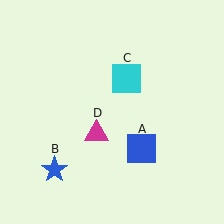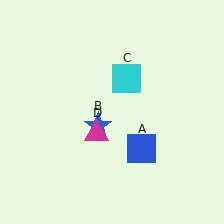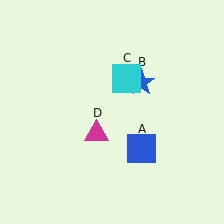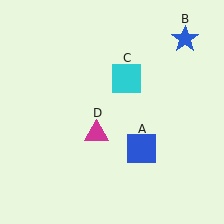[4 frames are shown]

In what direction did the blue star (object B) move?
The blue star (object B) moved up and to the right.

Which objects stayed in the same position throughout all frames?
Blue square (object A) and cyan square (object C) and magenta triangle (object D) remained stationary.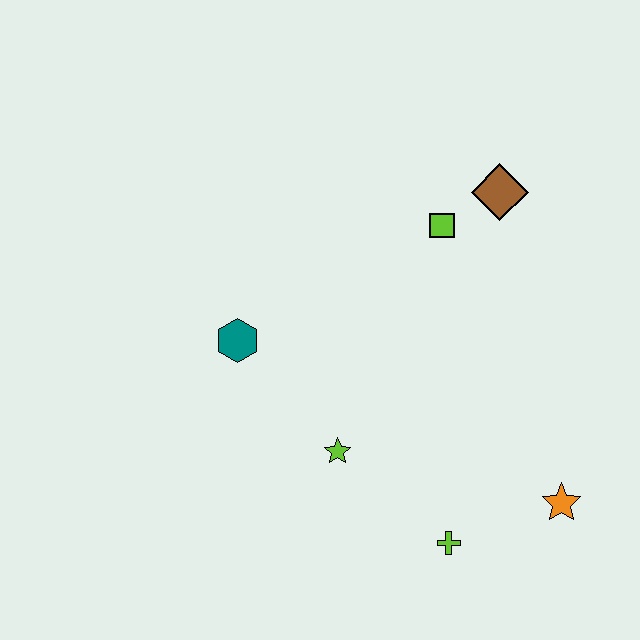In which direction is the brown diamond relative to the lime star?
The brown diamond is above the lime star.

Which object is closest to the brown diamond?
The lime square is closest to the brown diamond.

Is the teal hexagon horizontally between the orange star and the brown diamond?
No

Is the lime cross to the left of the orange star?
Yes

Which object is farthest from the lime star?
The brown diamond is farthest from the lime star.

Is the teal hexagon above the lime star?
Yes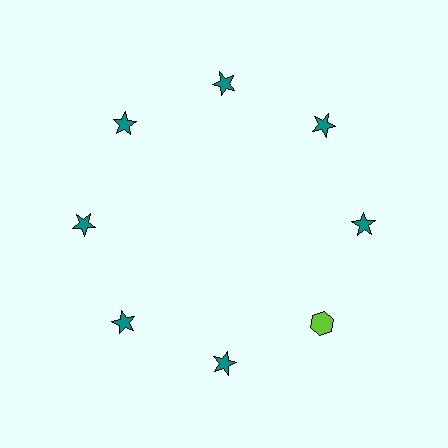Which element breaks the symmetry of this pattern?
The lime hexagon at roughly the 4 o'clock position breaks the symmetry. All other shapes are teal stars.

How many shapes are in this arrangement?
There are 8 shapes arranged in a ring pattern.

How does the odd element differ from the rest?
It differs in both color (lime instead of teal) and shape (hexagon instead of star).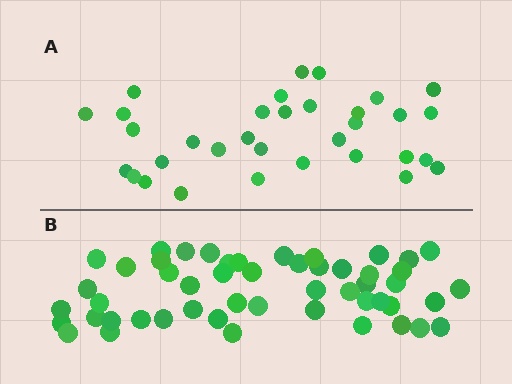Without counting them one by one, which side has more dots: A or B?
Region B (the bottom region) has more dots.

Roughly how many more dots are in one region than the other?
Region B has approximately 20 more dots than region A.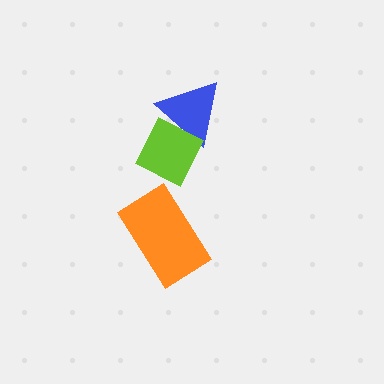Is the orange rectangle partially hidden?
No, no other shape covers it.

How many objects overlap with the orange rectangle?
0 objects overlap with the orange rectangle.